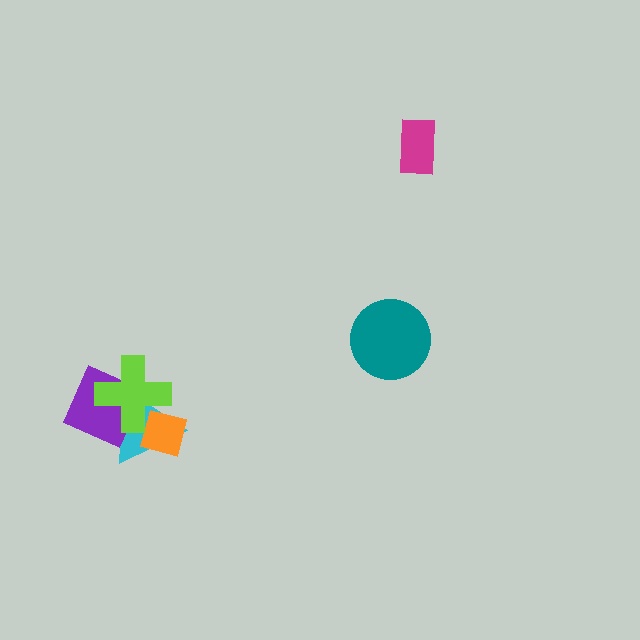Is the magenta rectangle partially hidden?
No, no other shape covers it.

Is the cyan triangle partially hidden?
Yes, it is partially covered by another shape.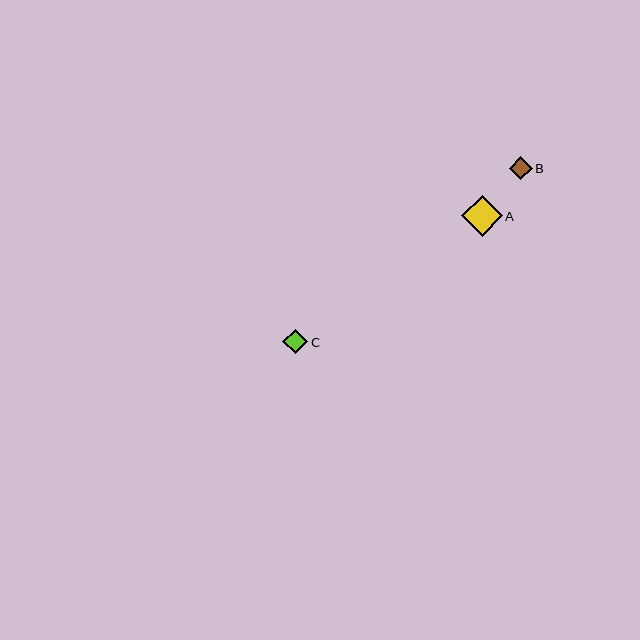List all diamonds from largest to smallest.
From largest to smallest: A, C, B.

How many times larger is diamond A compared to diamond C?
Diamond A is approximately 1.6 times the size of diamond C.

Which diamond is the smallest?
Diamond B is the smallest with a size of approximately 23 pixels.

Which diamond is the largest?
Diamond A is the largest with a size of approximately 40 pixels.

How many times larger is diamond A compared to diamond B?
Diamond A is approximately 1.8 times the size of diamond B.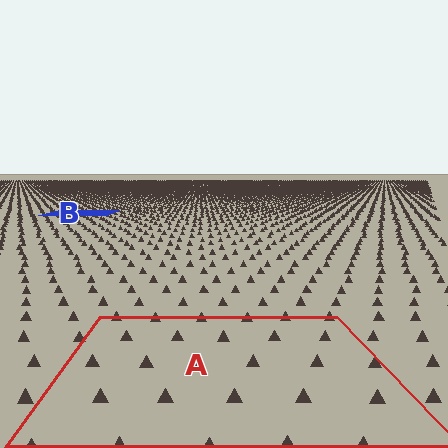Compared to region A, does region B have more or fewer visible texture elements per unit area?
Region B has more texture elements per unit area — they are packed more densely because it is farther away.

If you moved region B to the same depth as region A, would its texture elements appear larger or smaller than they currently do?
They would appear larger. At a closer depth, the same texture elements are projected at a bigger on-screen size.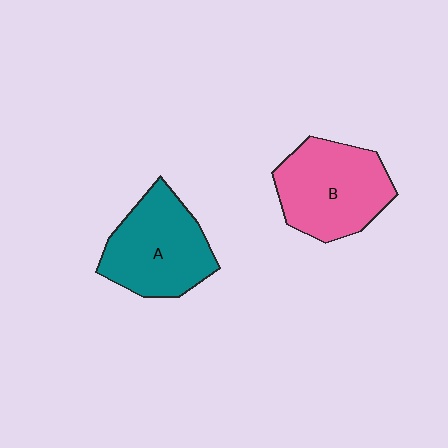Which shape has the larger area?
Shape B (pink).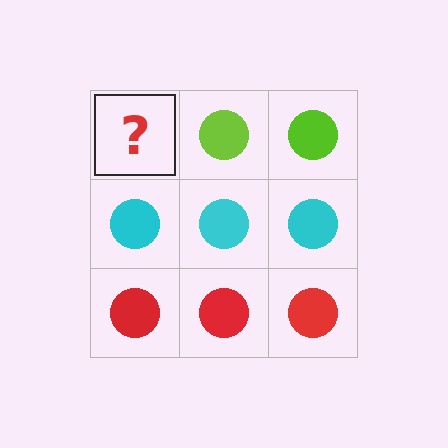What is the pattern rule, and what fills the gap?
The rule is that each row has a consistent color. The gap should be filled with a lime circle.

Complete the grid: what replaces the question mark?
The question mark should be replaced with a lime circle.